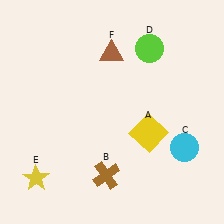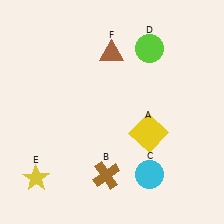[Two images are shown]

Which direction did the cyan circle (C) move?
The cyan circle (C) moved left.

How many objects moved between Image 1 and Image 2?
1 object moved between the two images.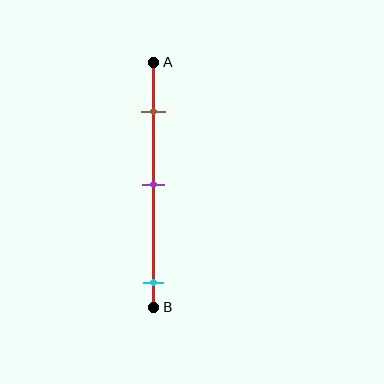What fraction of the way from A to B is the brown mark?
The brown mark is approximately 20% (0.2) of the way from A to B.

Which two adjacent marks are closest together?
The brown and purple marks are the closest adjacent pair.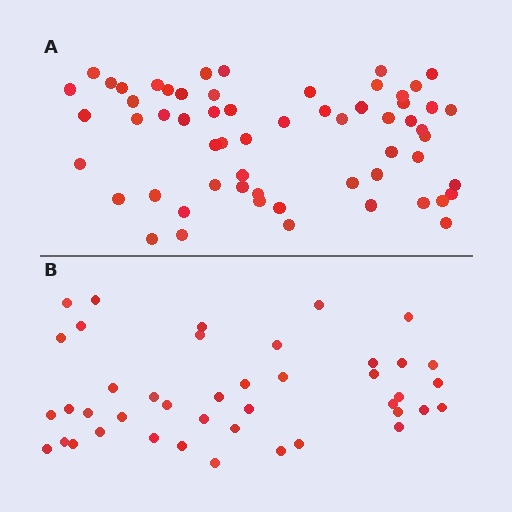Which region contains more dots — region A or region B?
Region A (the top region) has more dots.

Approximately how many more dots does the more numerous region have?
Region A has approximately 20 more dots than region B.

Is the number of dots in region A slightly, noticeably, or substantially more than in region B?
Region A has noticeably more, but not dramatically so. The ratio is roughly 1.4 to 1.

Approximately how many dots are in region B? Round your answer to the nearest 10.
About 40 dots. (The exact count is 42, which rounds to 40.)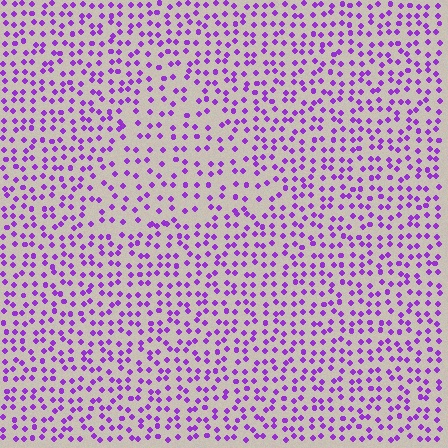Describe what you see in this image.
The image contains small purple elements arranged at two different densities. A triangle-shaped region is visible where the elements are less densely packed than the surrounding area.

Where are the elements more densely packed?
The elements are more densely packed outside the triangle boundary.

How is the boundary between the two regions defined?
The boundary is defined by a change in element density (approximately 1.5x ratio). All elements are the same color, size, and shape.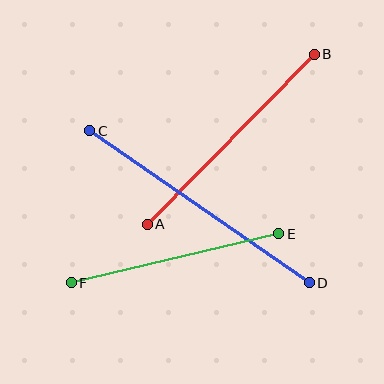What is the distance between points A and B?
The distance is approximately 238 pixels.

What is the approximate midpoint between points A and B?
The midpoint is at approximately (231, 139) pixels.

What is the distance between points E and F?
The distance is approximately 213 pixels.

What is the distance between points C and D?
The distance is approximately 267 pixels.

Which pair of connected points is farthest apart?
Points C and D are farthest apart.